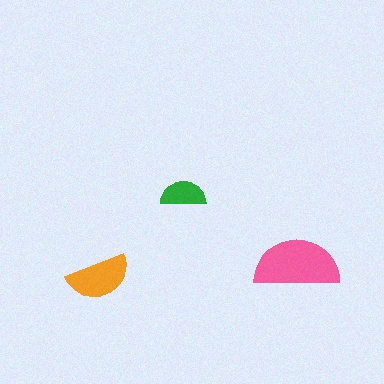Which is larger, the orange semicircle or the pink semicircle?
The pink one.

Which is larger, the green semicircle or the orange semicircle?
The orange one.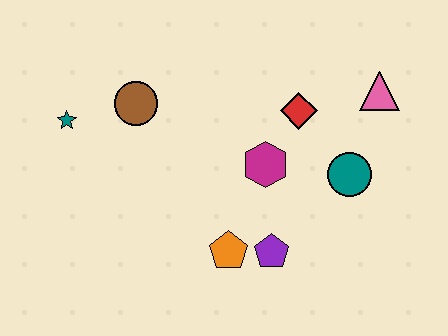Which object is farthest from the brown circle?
The pink triangle is farthest from the brown circle.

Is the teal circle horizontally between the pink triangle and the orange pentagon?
Yes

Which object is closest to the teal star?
The brown circle is closest to the teal star.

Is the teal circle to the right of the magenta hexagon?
Yes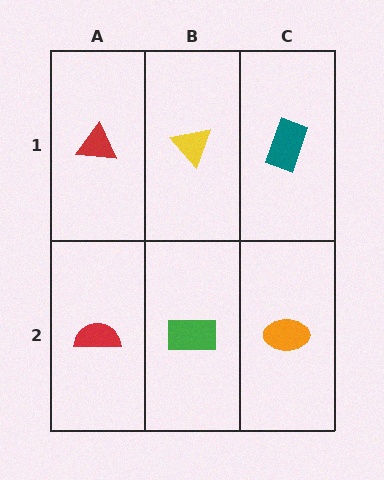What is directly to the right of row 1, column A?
A yellow triangle.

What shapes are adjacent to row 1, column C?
An orange ellipse (row 2, column C), a yellow triangle (row 1, column B).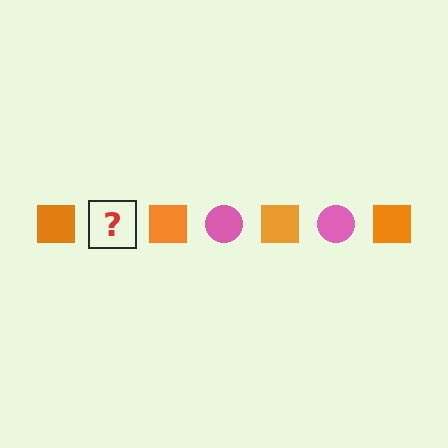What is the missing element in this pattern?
The missing element is a pink circle.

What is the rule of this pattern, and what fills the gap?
The rule is that the pattern alternates between orange square and pink circle. The gap should be filled with a pink circle.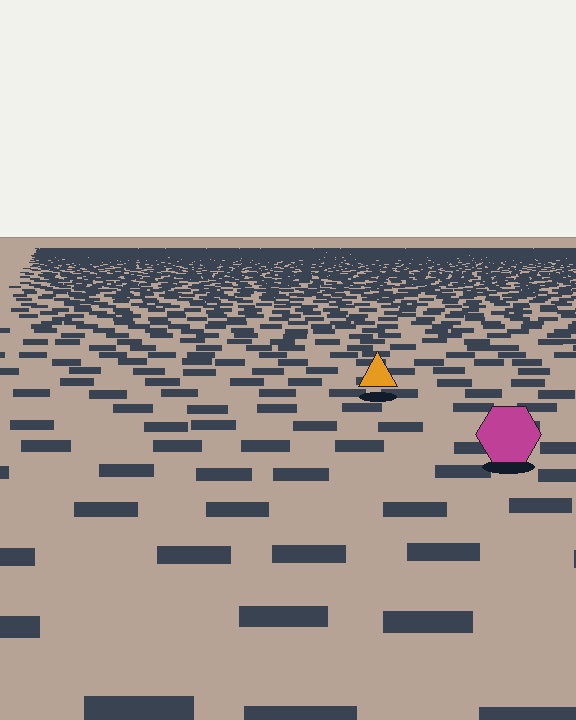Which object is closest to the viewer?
The magenta hexagon is closest. The texture marks near it are larger and more spread out.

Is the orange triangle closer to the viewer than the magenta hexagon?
No. The magenta hexagon is closer — you can tell from the texture gradient: the ground texture is coarser near it.